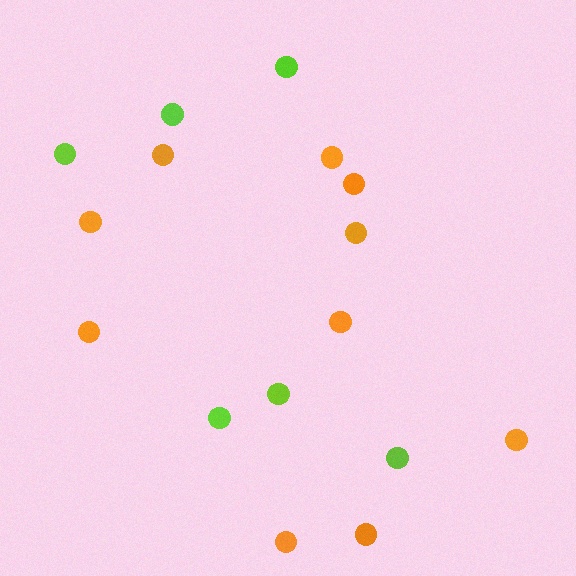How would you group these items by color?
There are 2 groups: one group of orange circles (10) and one group of lime circles (6).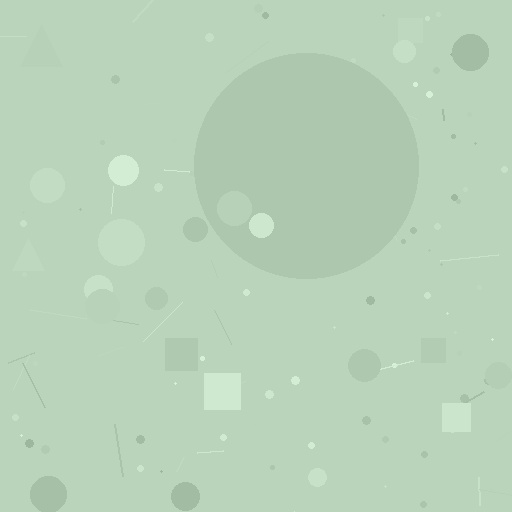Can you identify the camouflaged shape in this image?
The camouflaged shape is a circle.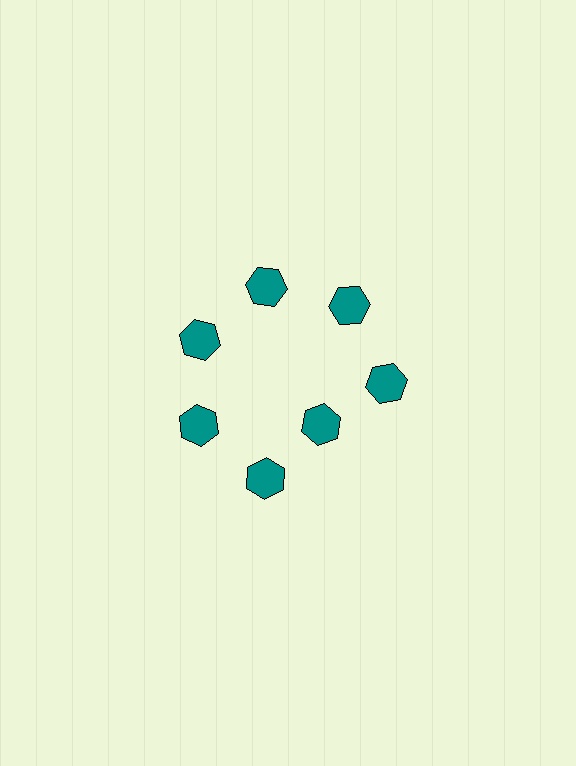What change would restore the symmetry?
The symmetry would be restored by moving it outward, back onto the ring so that all 7 hexagons sit at equal angles and equal distance from the center.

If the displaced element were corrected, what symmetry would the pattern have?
It would have 7-fold rotational symmetry — the pattern would map onto itself every 51 degrees.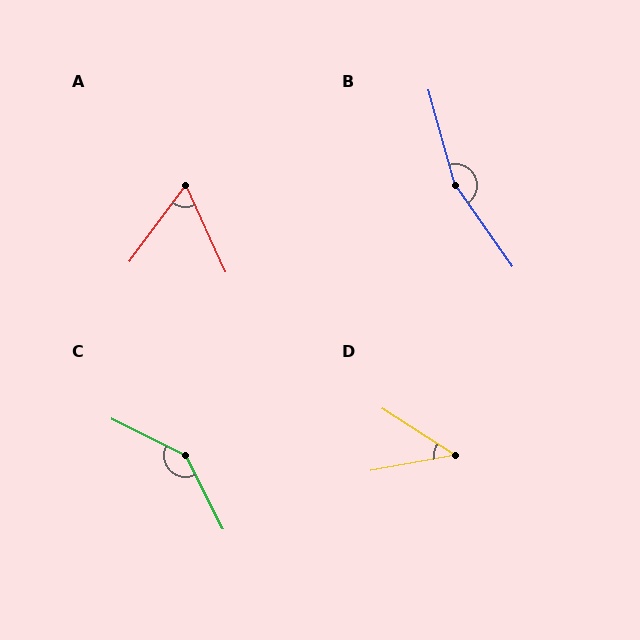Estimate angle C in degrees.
Approximately 143 degrees.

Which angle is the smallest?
D, at approximately 44 degrees.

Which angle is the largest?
B, at approximately 160 degrees.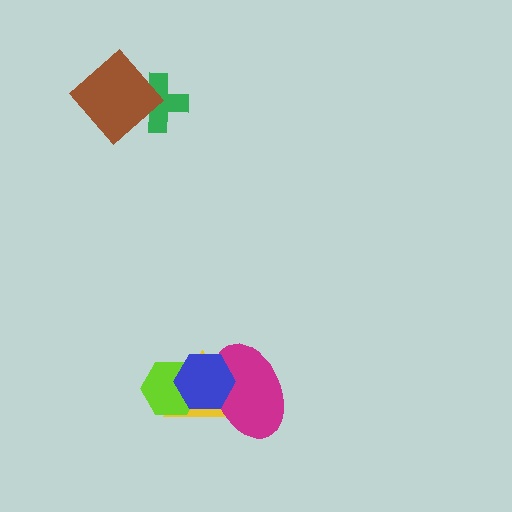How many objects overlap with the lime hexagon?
2 objects overlap with the lime hexagon.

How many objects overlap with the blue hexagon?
3 objects overlap with the blue hexagon.